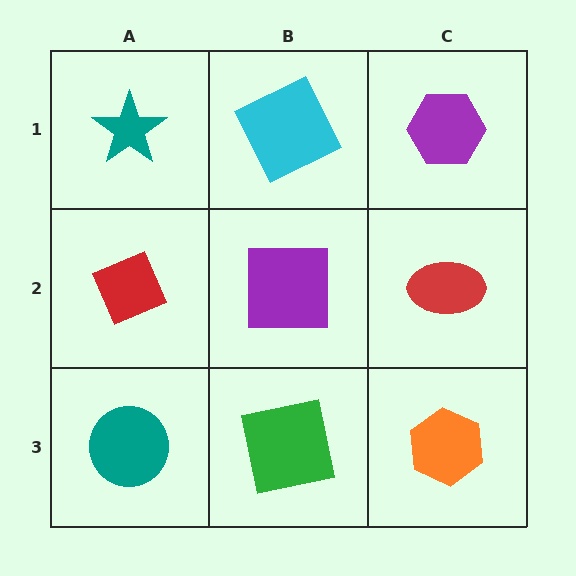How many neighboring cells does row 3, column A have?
2.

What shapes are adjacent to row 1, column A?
A red diamond (row 2, column A), a cyan square (row 1, column B).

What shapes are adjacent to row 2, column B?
A cyan square (row 1, column B), a green square (row 3, column B), a red diamond (row 2, column A), a red ellipse (row 2, column C).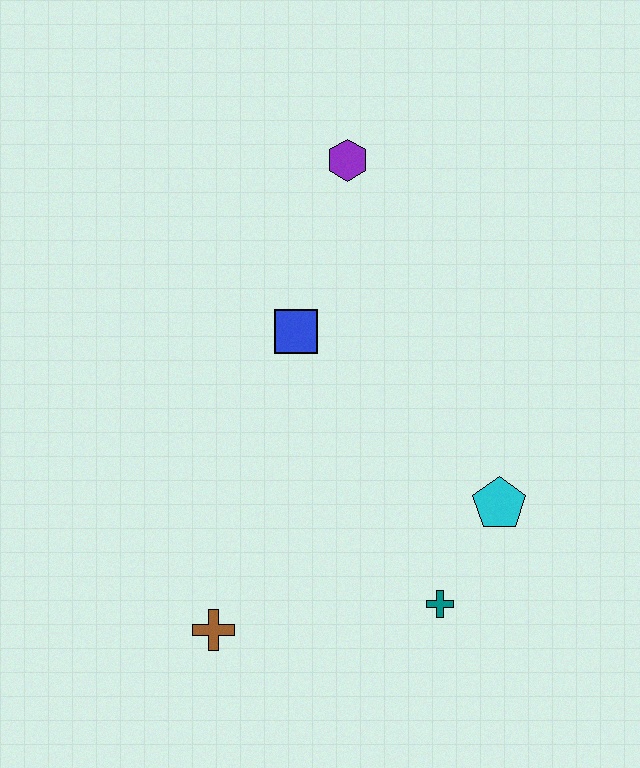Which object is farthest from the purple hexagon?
The brown cross is farthest from the purple hexagon.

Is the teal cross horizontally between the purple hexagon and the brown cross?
No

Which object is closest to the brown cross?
The teal cross is closest to the brown cross.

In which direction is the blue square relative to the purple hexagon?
The blue square is below the purple hexagon.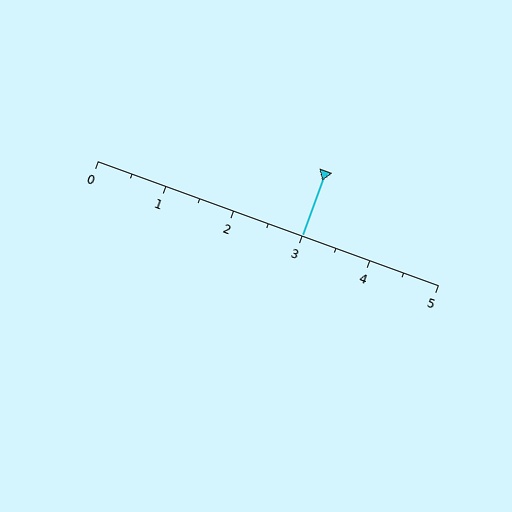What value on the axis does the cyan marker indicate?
The marker indicates approximately 3.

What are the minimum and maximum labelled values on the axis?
The axis runs from 0 to 5.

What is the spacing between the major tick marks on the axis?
The major ticks are spaced 1 apart.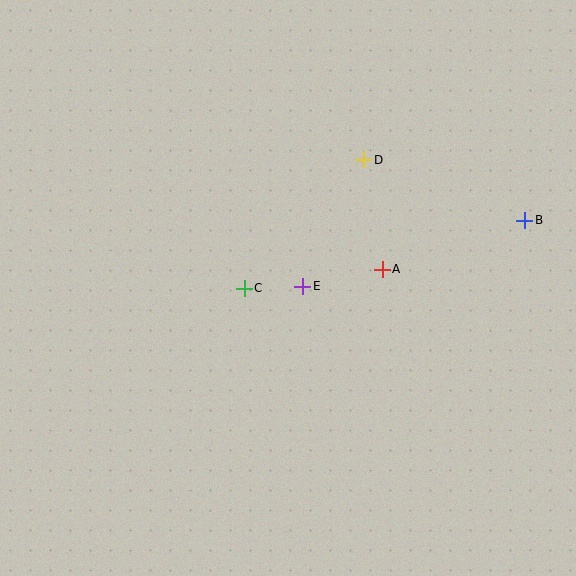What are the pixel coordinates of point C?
Point C is at (244, 288).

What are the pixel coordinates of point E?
Point E is at (303, 286).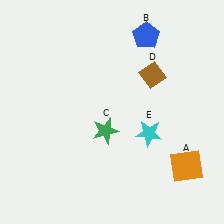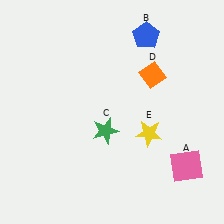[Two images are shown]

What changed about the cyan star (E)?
In Image 1, E is cyan. In Image 2, it changed to yellow.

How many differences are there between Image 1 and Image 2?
There are 3 differences between the two images.